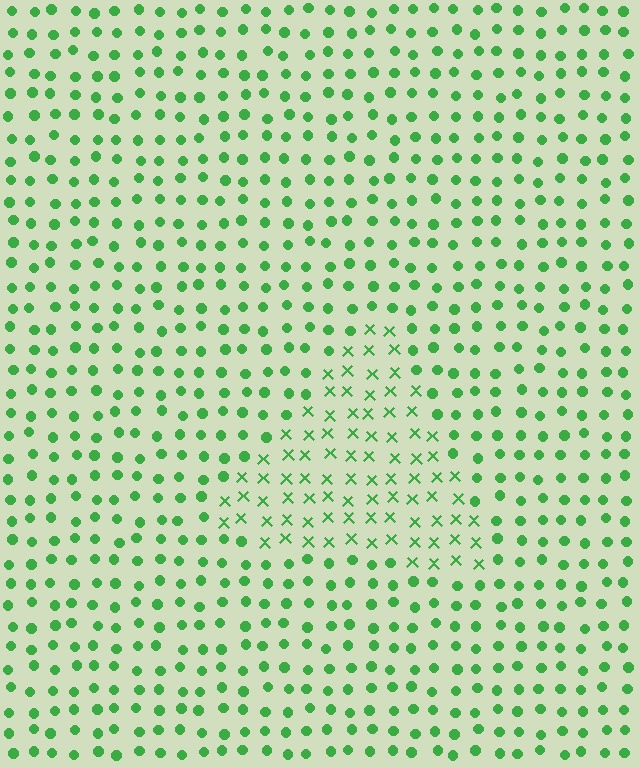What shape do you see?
I see a triangle.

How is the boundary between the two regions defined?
The boundary is defined by a change in element shape: X marks inside vs. circles outside. All elements share the same color and spacing.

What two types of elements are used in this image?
The image uses X marks inside the triangle region and circles outside it.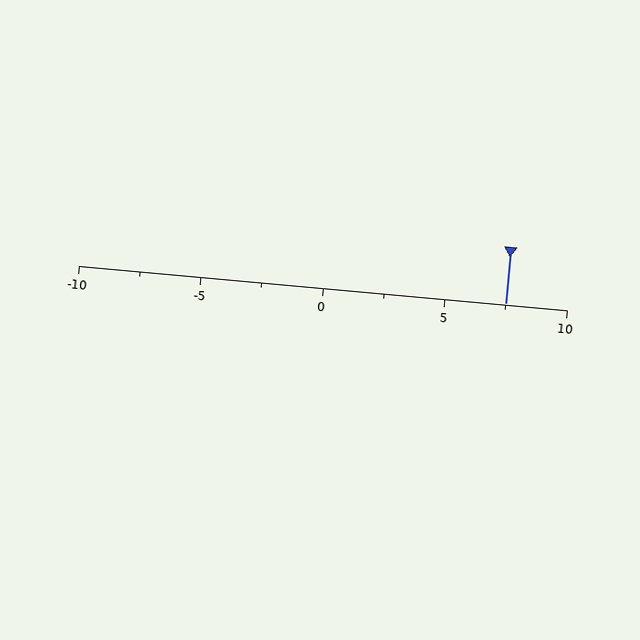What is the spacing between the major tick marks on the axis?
The major ticks are spaced 5 apart.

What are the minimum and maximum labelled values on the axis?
The axis runs from -10 to 10.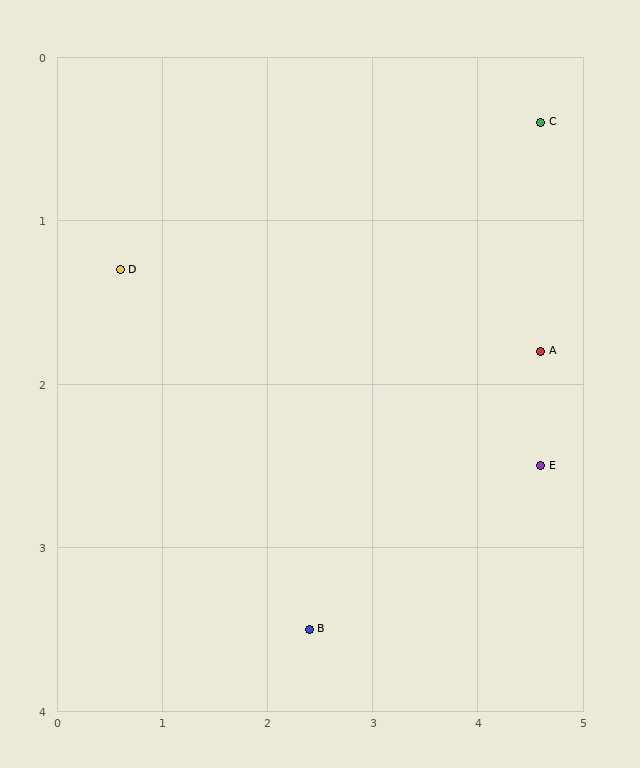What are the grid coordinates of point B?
Point B is at approximately (2.4, 3.5).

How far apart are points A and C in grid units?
Points A and C are about 1.4 grid units apart.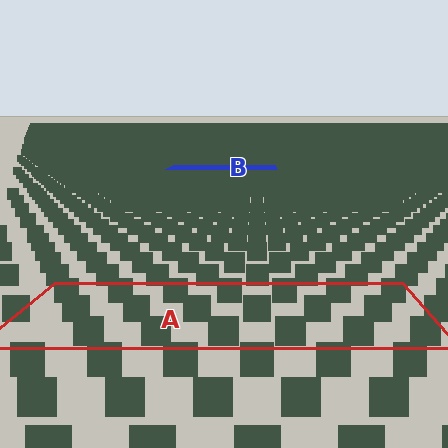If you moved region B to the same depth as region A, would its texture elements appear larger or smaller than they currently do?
They would appear larger. At a closer depth, the same texture elements are projected at a bigger on-screen size.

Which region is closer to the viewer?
Region A is closer. The texture elements there are larger and more spread out.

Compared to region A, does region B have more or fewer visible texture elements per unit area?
Region B has more texture elements per unit area — they are packed more densely because it is farther away.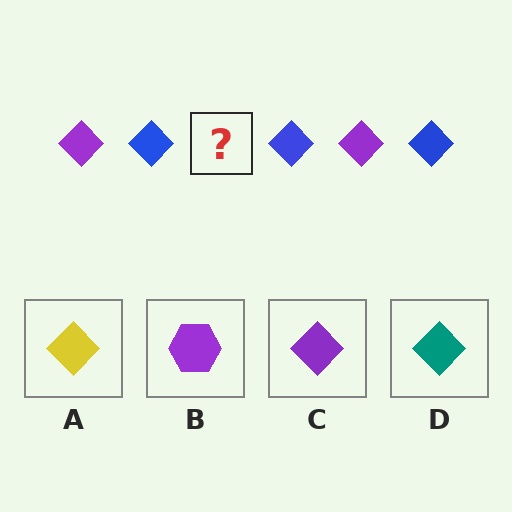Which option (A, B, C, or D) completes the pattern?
C.